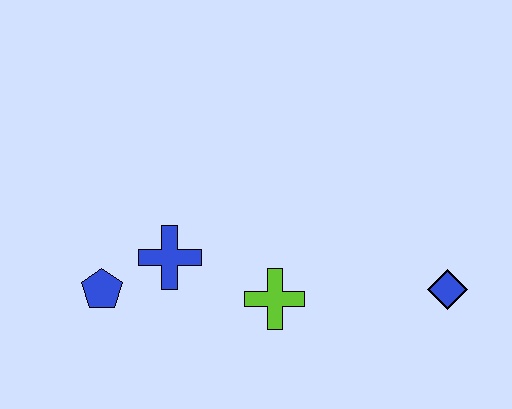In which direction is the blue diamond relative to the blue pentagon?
The blue diamond is to the right of the blue pentagon.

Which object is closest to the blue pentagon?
The blue cross is closest to the blue pentagon.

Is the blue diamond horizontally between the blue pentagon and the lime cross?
No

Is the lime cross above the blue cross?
No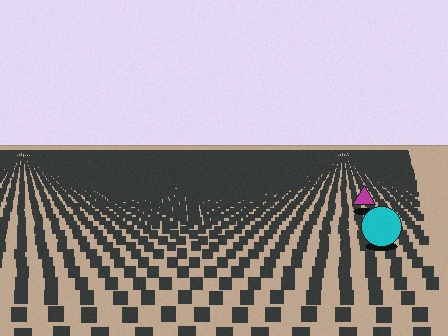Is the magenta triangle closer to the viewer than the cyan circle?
No. The cyan circle is closer — you can tell from the texture gradient: the ground texture is coarser near it.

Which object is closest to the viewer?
The cyan circle is closest. The texture marks near it are larger and more spread out.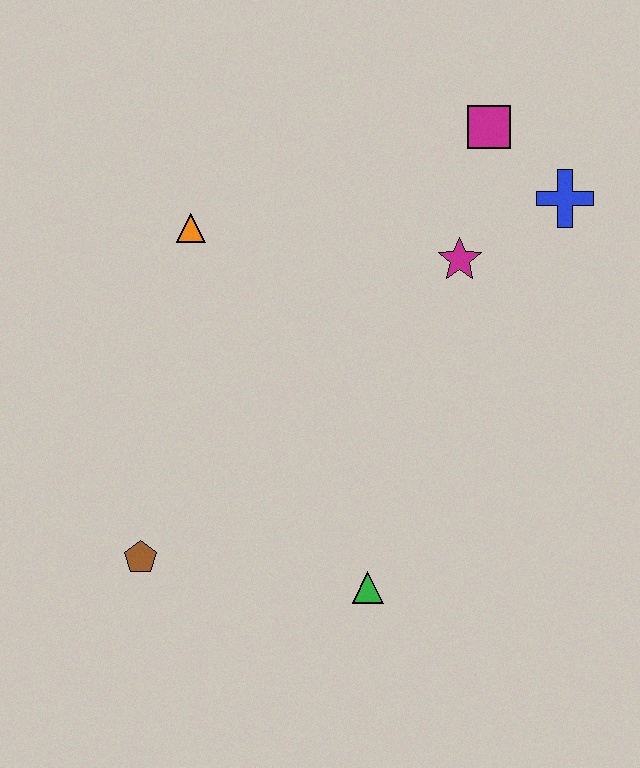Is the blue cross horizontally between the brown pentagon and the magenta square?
No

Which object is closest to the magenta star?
The blue cross is closest to the magenta star.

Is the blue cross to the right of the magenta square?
Yes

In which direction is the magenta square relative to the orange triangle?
The magenta square is to the right of the orange triangle.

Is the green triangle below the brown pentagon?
Yes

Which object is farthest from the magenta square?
The brown pentagon is farthest from the magenta square.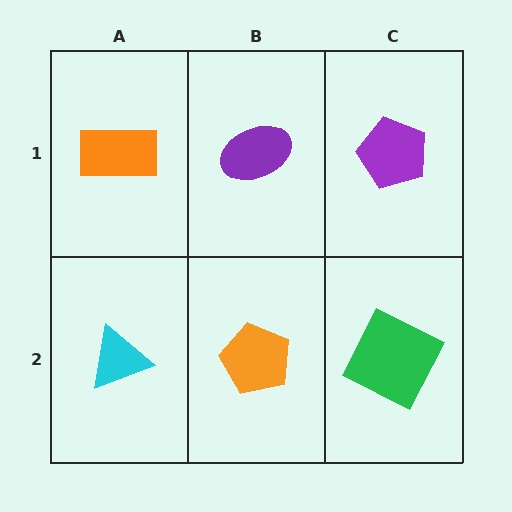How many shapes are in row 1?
3 shapes.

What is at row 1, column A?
An orange rectangle.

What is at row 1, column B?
A purple ellipse.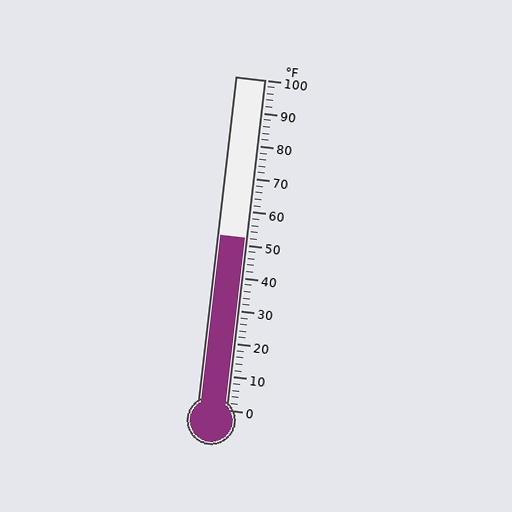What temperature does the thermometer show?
The thermometer shows approximately 52°F.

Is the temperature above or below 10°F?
The temperature is above 10°F.